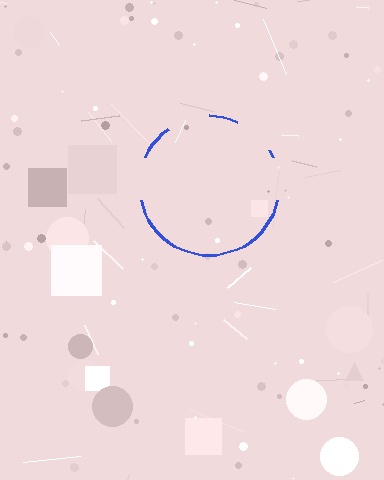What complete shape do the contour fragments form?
The contour fragments form a circle.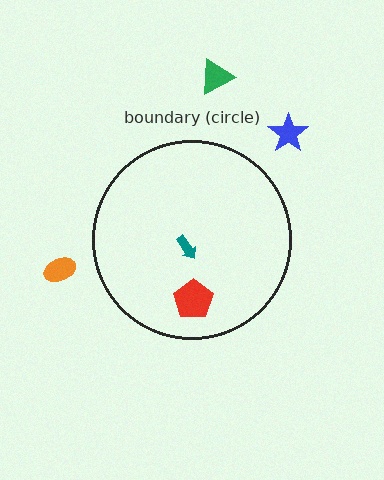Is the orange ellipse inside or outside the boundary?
Outside.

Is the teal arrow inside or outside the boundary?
Inside.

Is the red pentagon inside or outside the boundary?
Inside.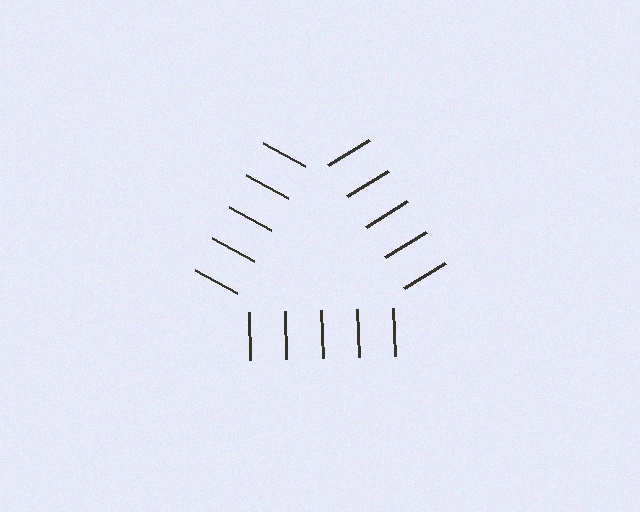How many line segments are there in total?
15 — 5 along each of the 3 edges.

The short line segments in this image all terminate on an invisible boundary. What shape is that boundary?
An illusory triangle — the line segments terminate on its edges but no continuous stroke is drawn.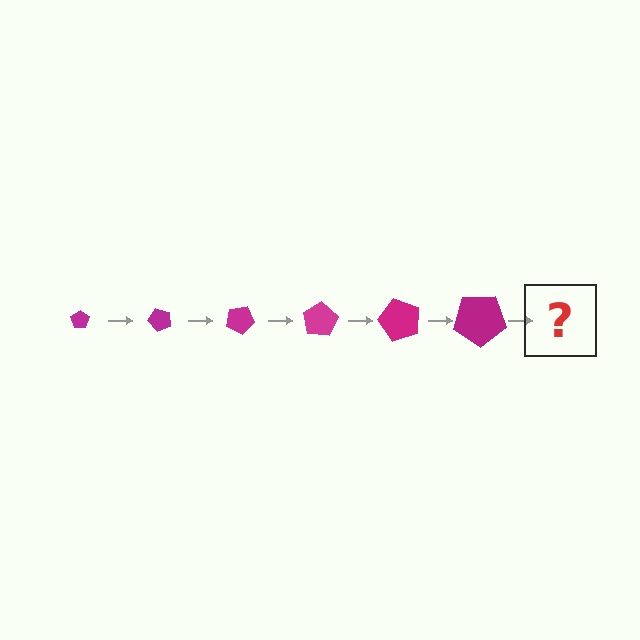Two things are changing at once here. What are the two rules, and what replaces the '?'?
The two rules are that the pentagon grows larger each step and it rotates 50 degrees each step. The '?' should be a pentagon, larger than the previous one and rotated 300 degrees from the start.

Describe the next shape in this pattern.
It should be a pentagon, larger than the previous one and rotated 300 degrees from the start.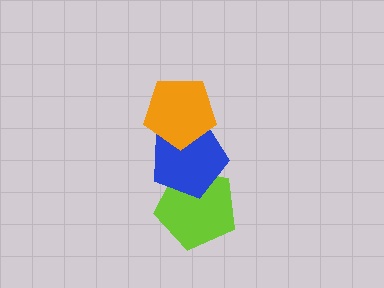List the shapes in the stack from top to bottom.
From top to bottom: the orange pentagon, the blue pentagon, the lime pentagon.